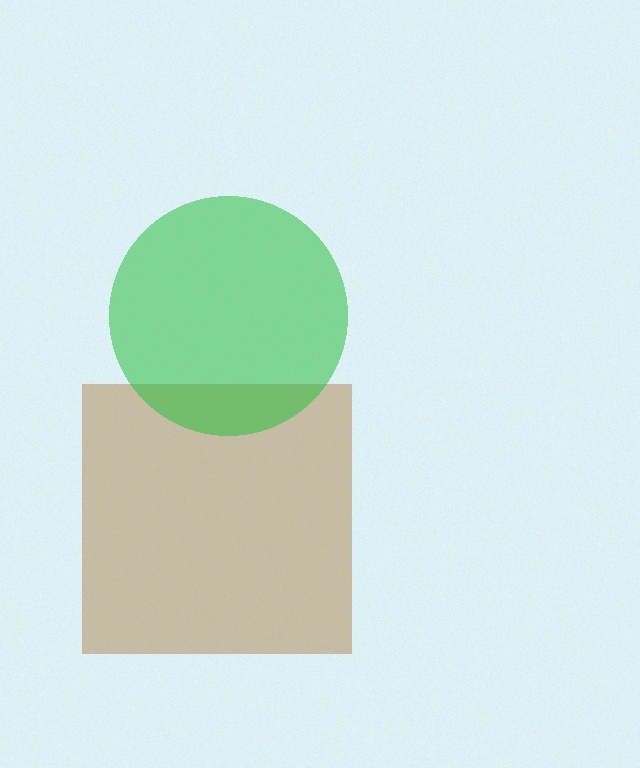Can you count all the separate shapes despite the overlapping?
Yes, there are 2 separate shapes.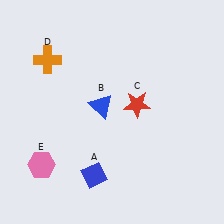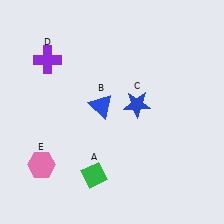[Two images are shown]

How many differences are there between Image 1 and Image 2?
There are 3 differences between the two images.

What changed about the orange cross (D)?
In Image 1, D is orange. In Image 2, it changed to purple.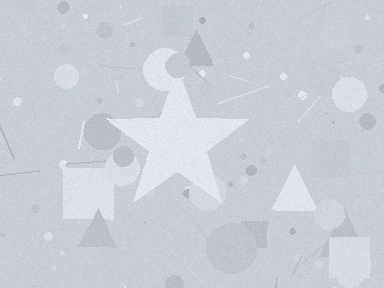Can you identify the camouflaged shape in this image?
The camouflaged shape is a star.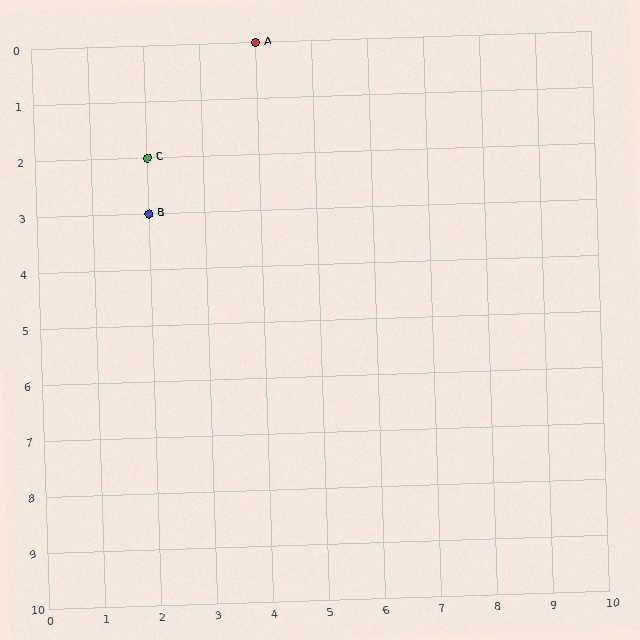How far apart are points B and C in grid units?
Points B and C are 1 row apart.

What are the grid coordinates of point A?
Point A is at grid coordinates (4, 0).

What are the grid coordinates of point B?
Point B is at grid coordinates (2, 3).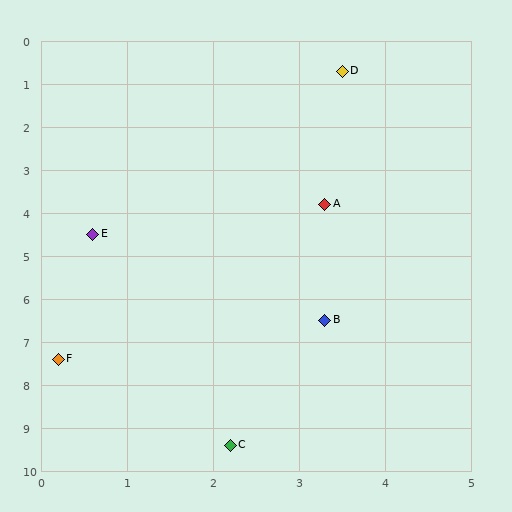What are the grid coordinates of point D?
Point D is at approximately (3.5, 0.7).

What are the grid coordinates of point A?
Point A is at approximately (3.3, 3.8).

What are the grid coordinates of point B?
Point B is at approximately (3.3, 6.5).